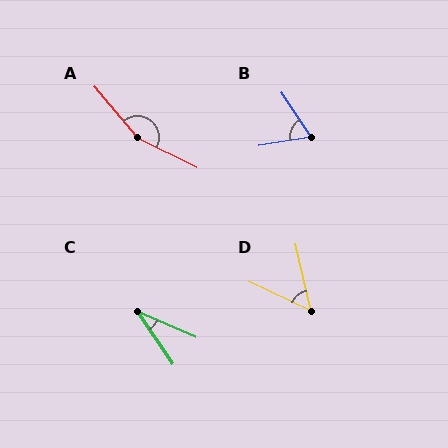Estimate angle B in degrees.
Approximately 66 degrees.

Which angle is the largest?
A, at approximately 157 degrees.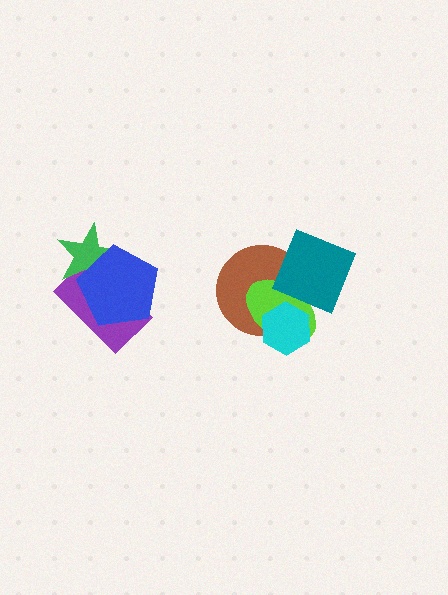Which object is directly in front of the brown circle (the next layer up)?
The lime ellipse is directly in front of the brown circle.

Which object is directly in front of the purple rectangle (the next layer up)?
The green star is directly in front of the purple rectangle.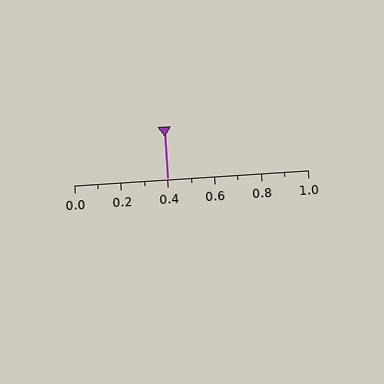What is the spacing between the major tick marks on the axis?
The major ticks are spaced 0.2 apart.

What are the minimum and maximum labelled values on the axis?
The axis runs from 0.0 to 1.0.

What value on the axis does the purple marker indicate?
The marker indicates approximately 0.4.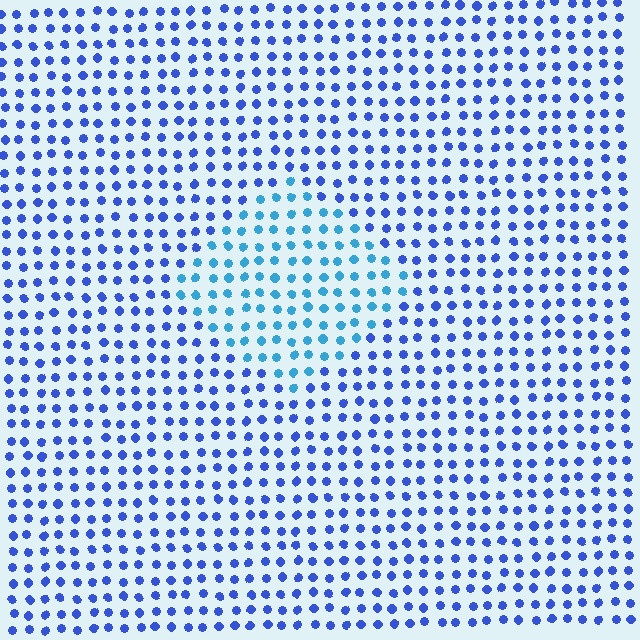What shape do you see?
I see a diamond.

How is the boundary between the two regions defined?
The boundary is defined purely by a slight shift in hue (about 31 degrees). Spacing, size, and orientation are identical on both sides.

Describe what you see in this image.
The image is filled with small blue elements in a uniform arrangement. A diamond-shaped region is visible where the elements are tinted to a slightly different hue, forming a subtle color boundary.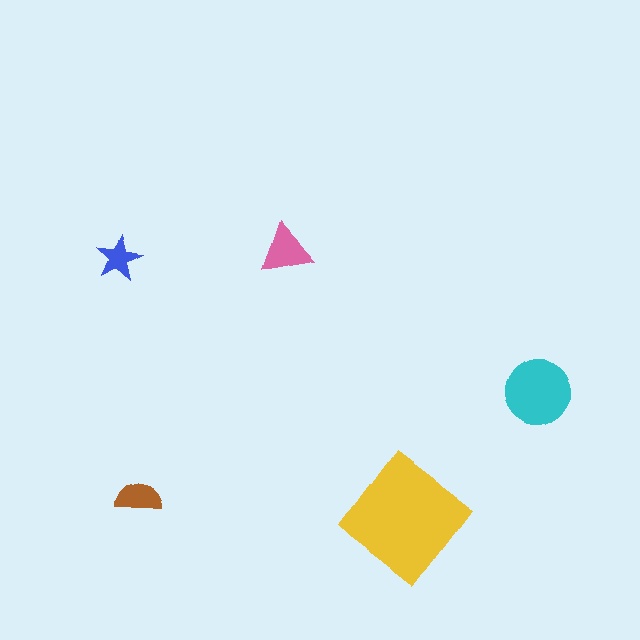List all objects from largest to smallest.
The yellow diamond, the cyan circle, the pink triangle, the brown semicircle, the blue star.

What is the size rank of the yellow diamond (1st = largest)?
1st.